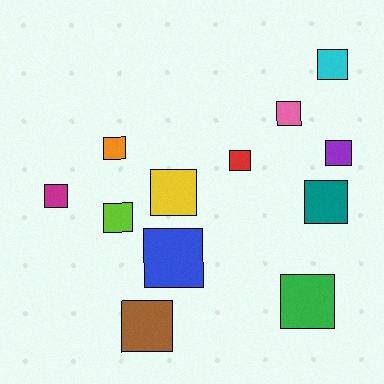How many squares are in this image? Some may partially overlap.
There are 12 squares.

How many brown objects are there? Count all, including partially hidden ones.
There is 1 brown object.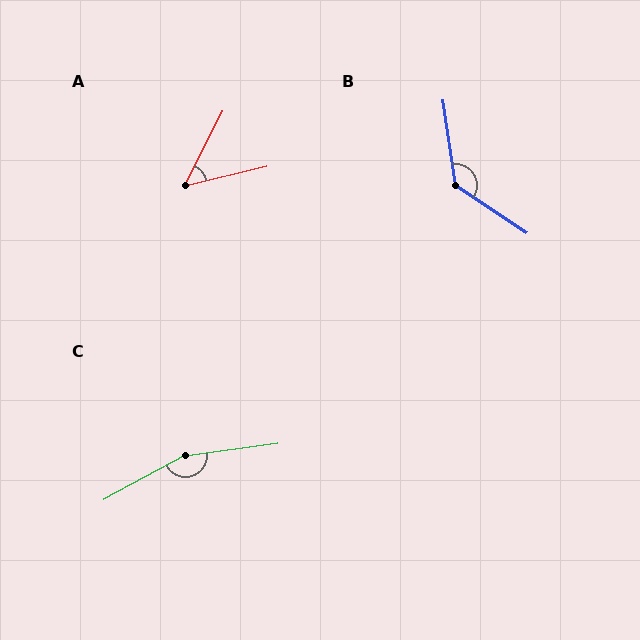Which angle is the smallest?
A, at approximately 50 degrees.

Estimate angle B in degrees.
Approximately 132 degrees.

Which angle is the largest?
C, at approximately 159 degrees.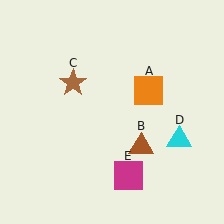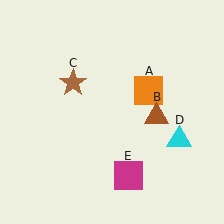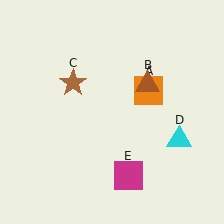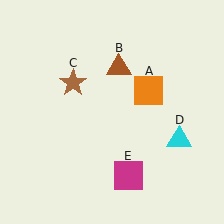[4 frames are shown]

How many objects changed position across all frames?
1 object changed position: brown triangle (object B).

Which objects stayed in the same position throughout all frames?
Orange square (object A) and brown star (object C) and cyan triangle (object D) and magenta square (object E) remained stationary.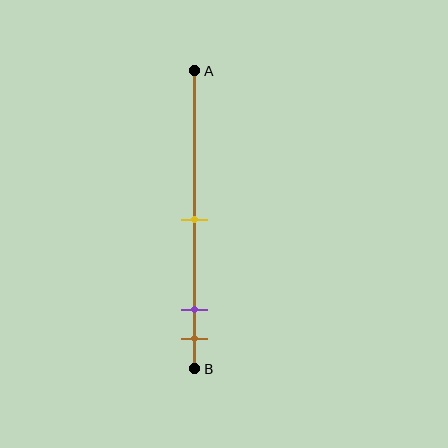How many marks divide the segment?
There are 3 marks dividing the segment.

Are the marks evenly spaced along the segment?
No, the marks are not evenly spaced.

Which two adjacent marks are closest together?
The purple and brown marks are the closest adjacent pair.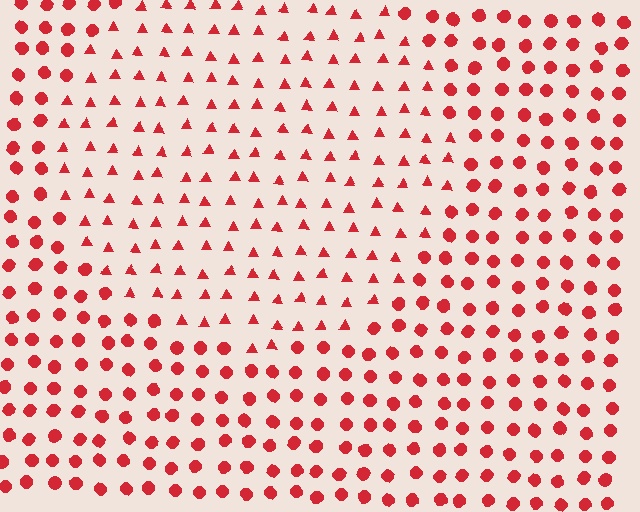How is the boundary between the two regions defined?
The boundary is defined by a change in element shape: triangles inside vs. circles outside. All elements share the same color and spacing.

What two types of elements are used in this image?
The image uses triangles inside the circle region and circles outside it.